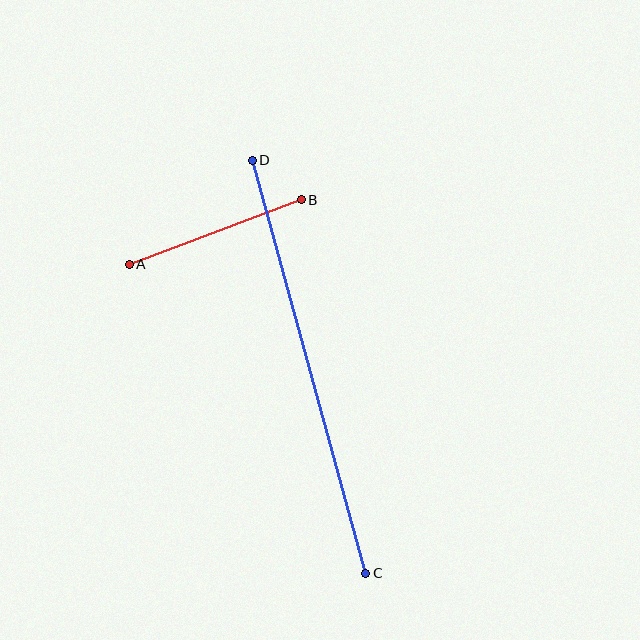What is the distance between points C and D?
The distance is approximately 428 pixels.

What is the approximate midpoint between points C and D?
The midpoint is at approximately (309, 367) pixels.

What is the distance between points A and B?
The distance is approximately 183 pixels.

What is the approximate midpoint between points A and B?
The midpoint is at approximately (215, 232) pixels.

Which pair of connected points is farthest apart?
Points C and D are farthest apart.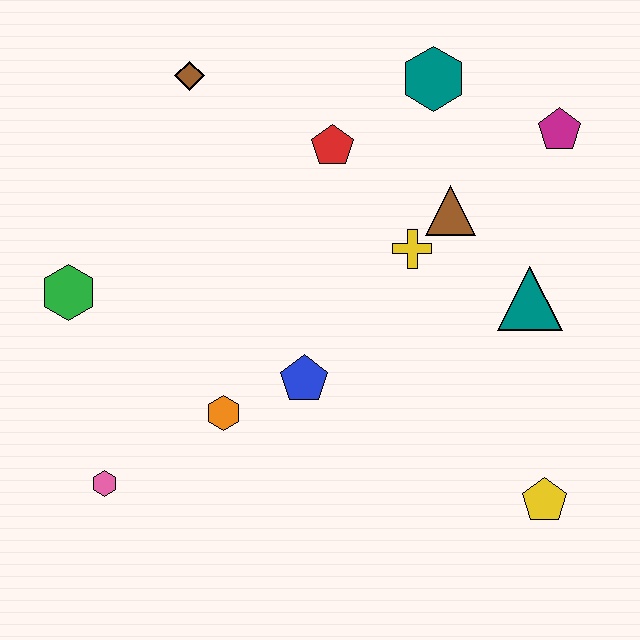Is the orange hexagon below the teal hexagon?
Yes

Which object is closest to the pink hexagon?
The orange hexagon is closest to the pink hexagon.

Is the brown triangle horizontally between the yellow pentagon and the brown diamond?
Yes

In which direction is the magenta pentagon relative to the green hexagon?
The magenta pentagon is to the right of the green hexagon.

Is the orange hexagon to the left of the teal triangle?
Yes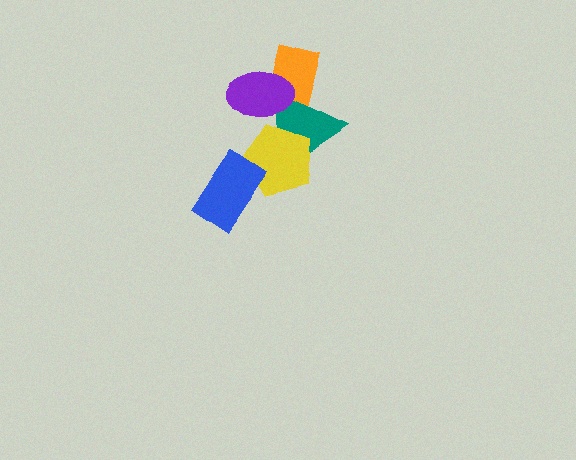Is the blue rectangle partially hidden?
No, no other shape covers it.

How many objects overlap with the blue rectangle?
1 object overlaps with the blue rectangle.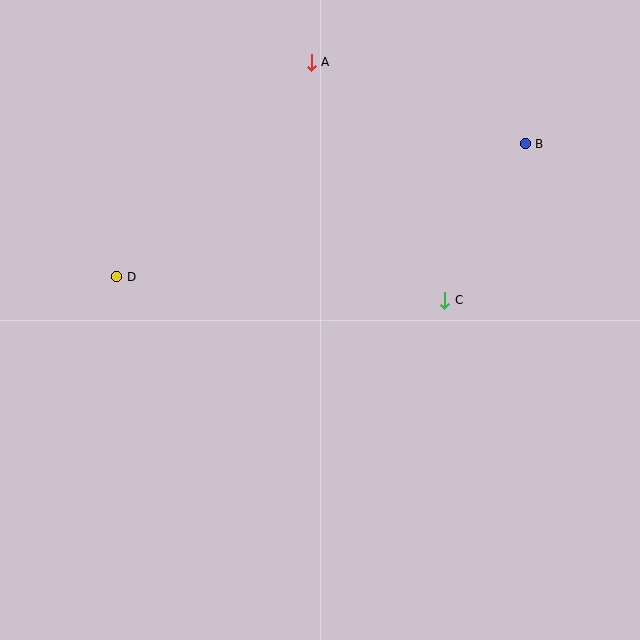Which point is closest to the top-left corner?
Point D is closest to the top-left corner.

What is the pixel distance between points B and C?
The distance between B and C is 176 pixels.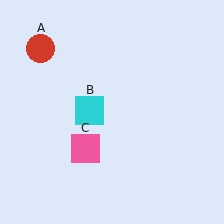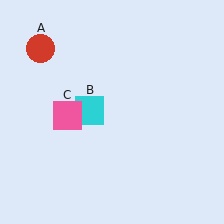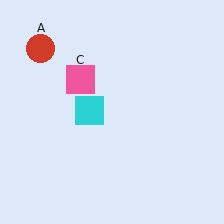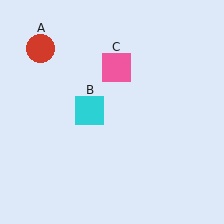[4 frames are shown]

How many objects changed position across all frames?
1 object changed position: pink square (object C).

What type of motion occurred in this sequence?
The pink square (object C) rotated clockwise around the center of the scene.